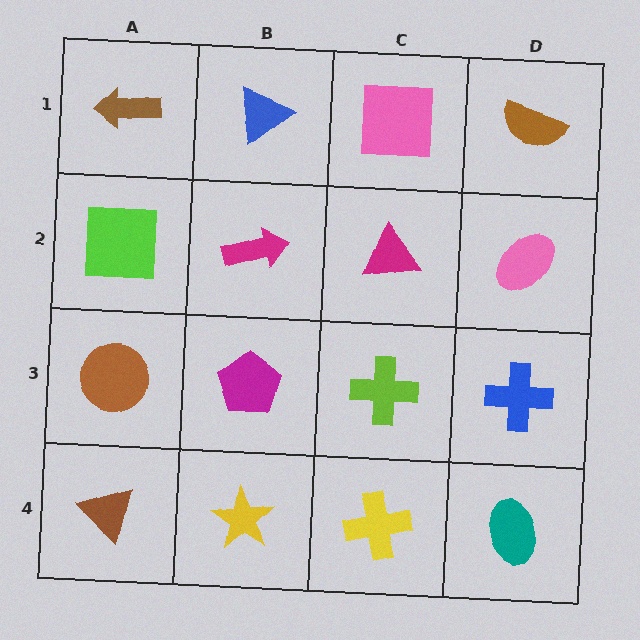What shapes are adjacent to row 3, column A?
A lime square (row 2, column A), a brown triangle (row 4, column A), a magenta pentagon (row 3, column B).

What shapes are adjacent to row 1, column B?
A magenta arrow (row 2, column B), a brown arrow (row 1, column A), a pink square (row 1, column C).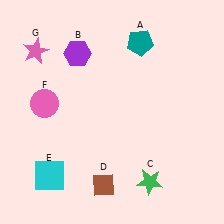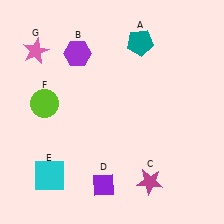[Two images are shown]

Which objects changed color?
C changed from green to magenta. D changed from brown to purple. F changed from pink to lime.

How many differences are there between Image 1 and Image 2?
There are 3 differences between the two images.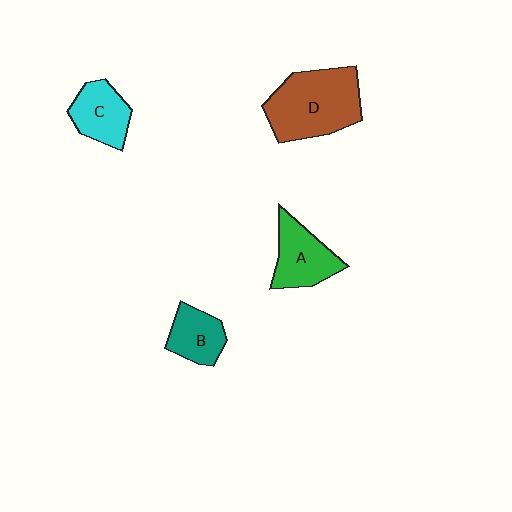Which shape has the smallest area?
Shape B (teal).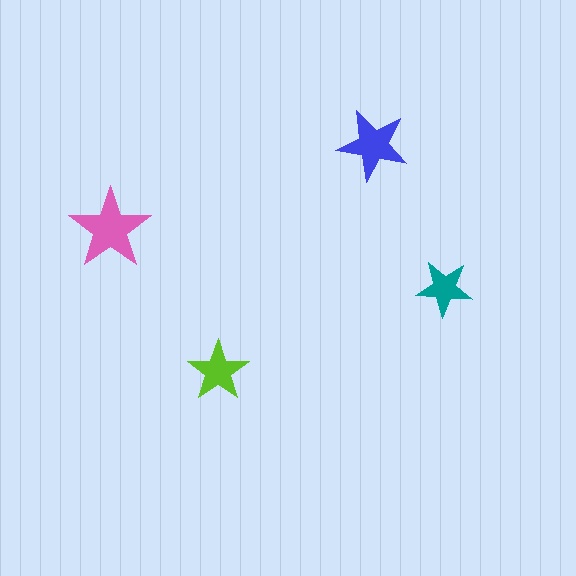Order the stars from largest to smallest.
the pink one, the blue one, the lime one, the teal one.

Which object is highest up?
The blue star is topmost.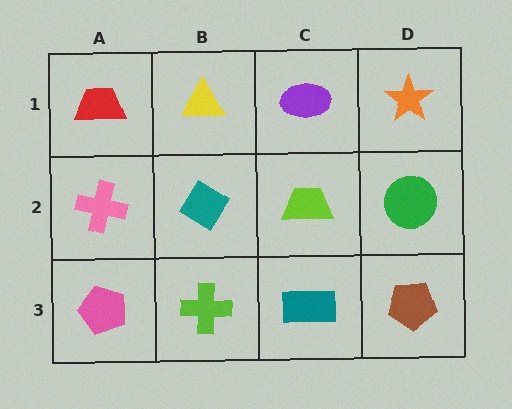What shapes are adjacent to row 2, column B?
A yellow triangle (row 1, column B), a lime cross (row 3, column B), a pink cross (row 2, column A), a lime trapezoid (row 2, column C).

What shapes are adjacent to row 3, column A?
A pink cross (row 2, column A), a lime cross (row 3, column B).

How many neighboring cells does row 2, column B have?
4.